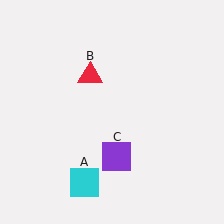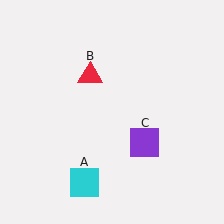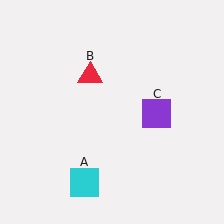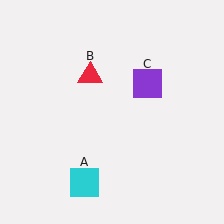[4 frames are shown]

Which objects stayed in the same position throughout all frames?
Cyan square (object A) and red triangle (object B) remained stationary.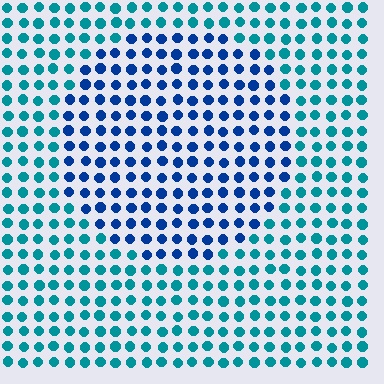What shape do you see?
I see a circle.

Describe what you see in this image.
The image is filled with small teal elements in a uniform arrangement. A circle-shaped region is visible where the elements are tinted to a slightly different hue, forming a subtle color boundary.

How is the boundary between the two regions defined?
The boundary is defined purely by a slight shift in hue (about 35 degrees). Spacing, size, and orientation are identical on both sides.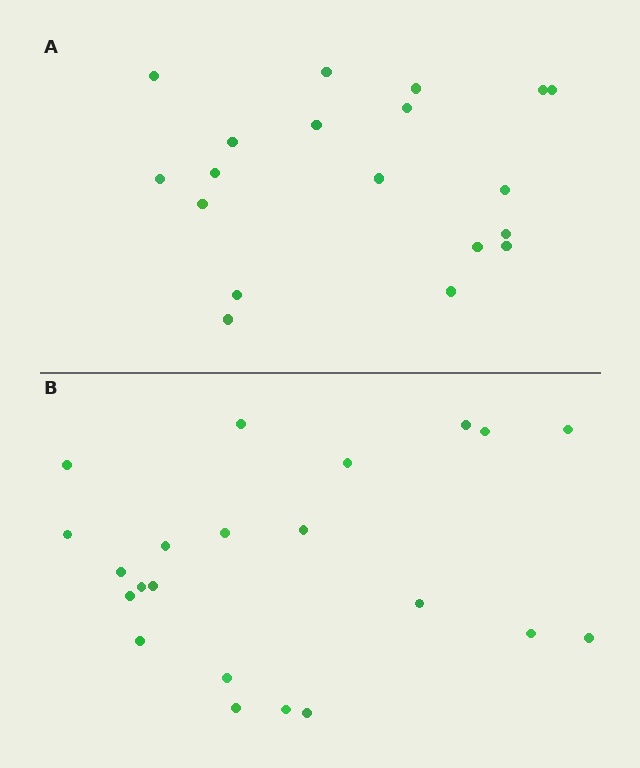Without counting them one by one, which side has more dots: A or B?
Region B (the bottom region) has more dots.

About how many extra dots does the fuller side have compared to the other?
Region B has just a few more — roughly 2 or 3 more dots than region A.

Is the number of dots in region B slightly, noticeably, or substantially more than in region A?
Region B has only slightly more — the two regions are fairly close. The ratio is roughly 1.2 to 1.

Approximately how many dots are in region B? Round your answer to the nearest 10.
About 20 dots. (The exact count is 22, which rounds to 20.)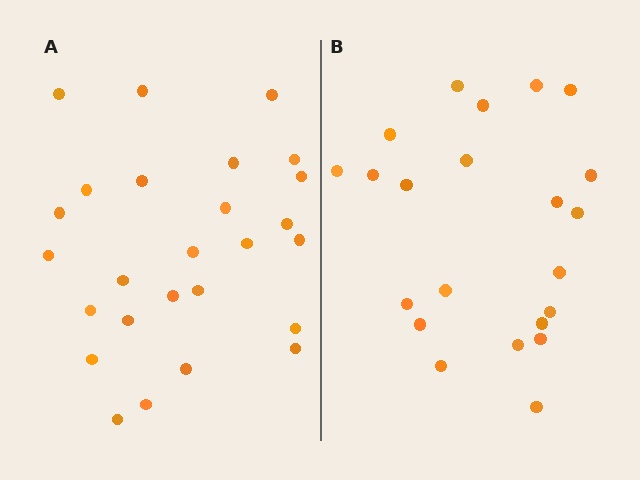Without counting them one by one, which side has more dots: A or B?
Region A (the left region) has more dots.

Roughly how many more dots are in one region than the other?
Region A has about 4 more dots than region B.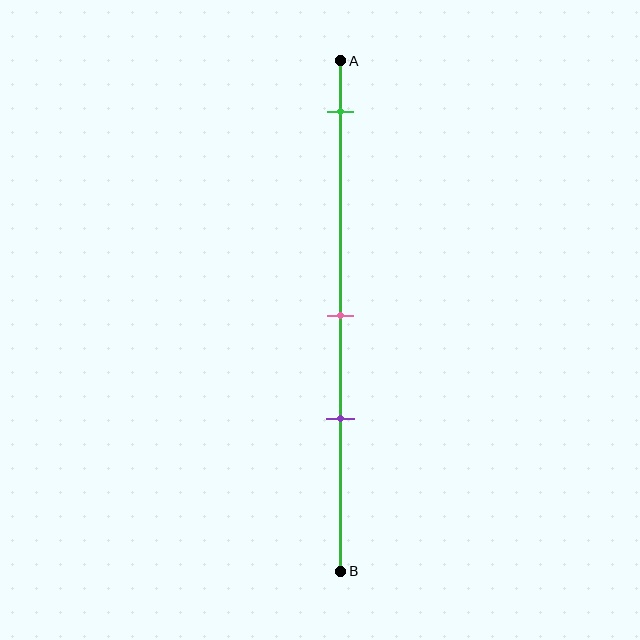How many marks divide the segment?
There are 3 marks dividing the segment.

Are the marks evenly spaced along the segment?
No, the marks are not evenly spaced.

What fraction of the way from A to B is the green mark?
The green mark is approximately 10% (0.1) of the way from A to B.